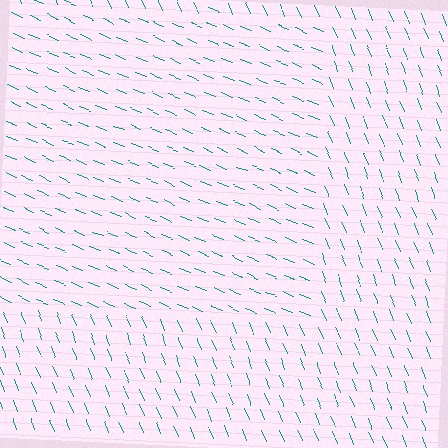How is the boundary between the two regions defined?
The boundary is defined purely by a change in line orientation (approximately 45 degrees difference). All lines are the same color and thickness.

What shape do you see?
I see a rectangle.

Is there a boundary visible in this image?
Yes, there is a texture boundary formed by a change in line orientation.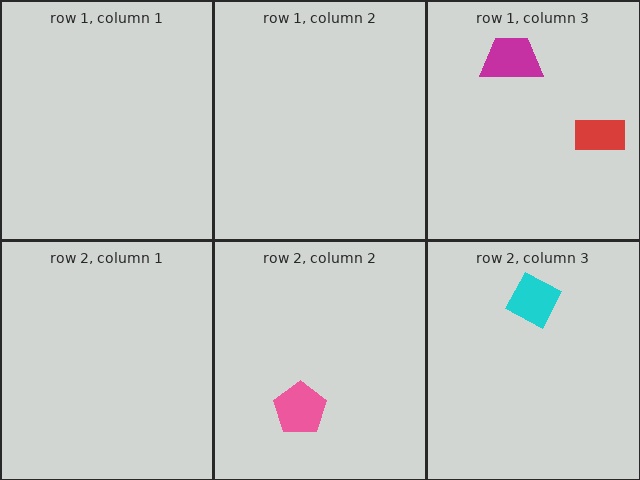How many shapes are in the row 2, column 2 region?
1.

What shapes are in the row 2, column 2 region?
The pink pentagon.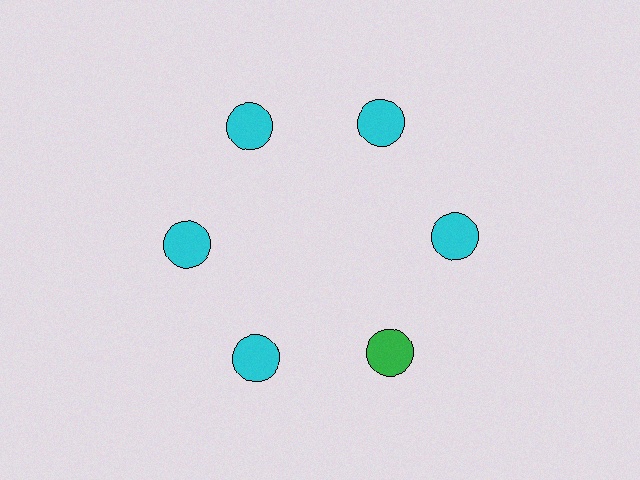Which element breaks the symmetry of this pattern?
The green circle at roughly the 5 o'clock position breaks the symmetry. All other shapes are cyan circles.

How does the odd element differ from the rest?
It has a different color: green instead of cyan.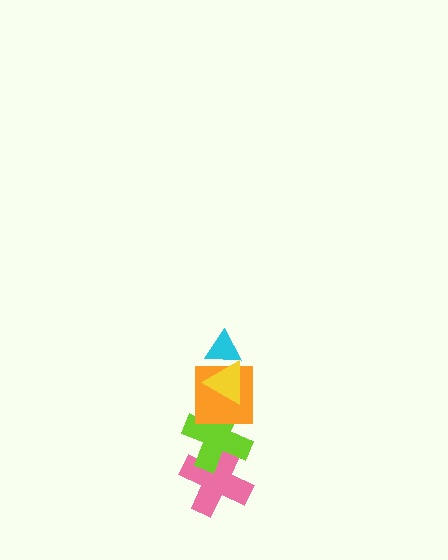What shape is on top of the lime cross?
The orange square is on top of the lime cross.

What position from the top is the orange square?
The orange square is 3rd from the top.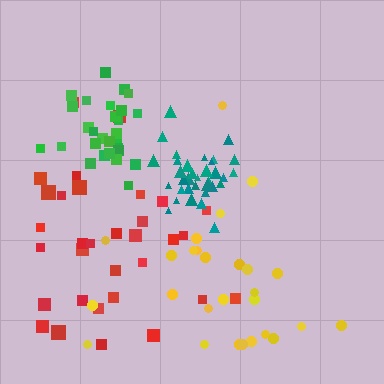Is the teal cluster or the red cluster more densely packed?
Teal.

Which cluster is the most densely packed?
Teal.